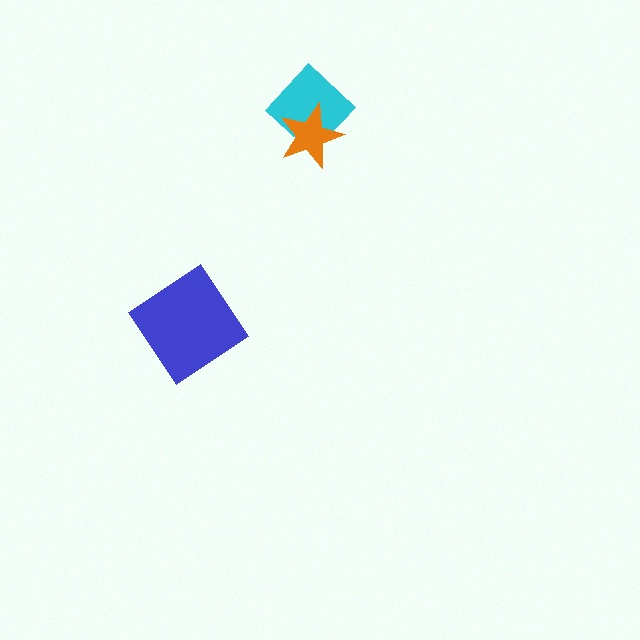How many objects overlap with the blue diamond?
0 objects overlap with the blue diamond.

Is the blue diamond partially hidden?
No, no other shape covers it.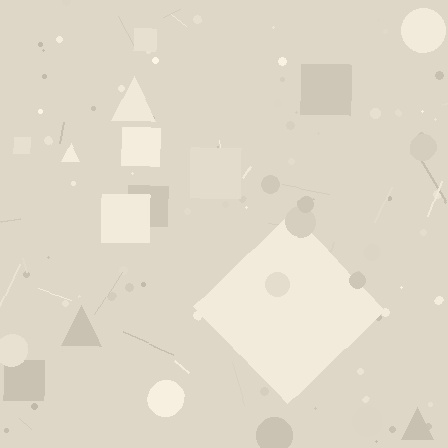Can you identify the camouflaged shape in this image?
The camouflaged shape is a diamond.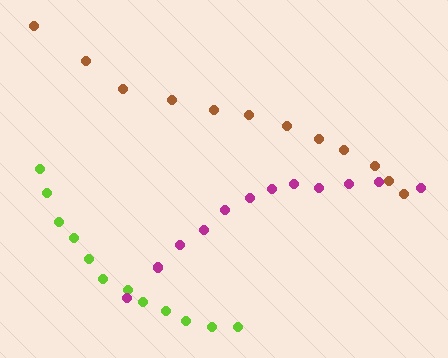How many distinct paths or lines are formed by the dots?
There are 3 distinct paths.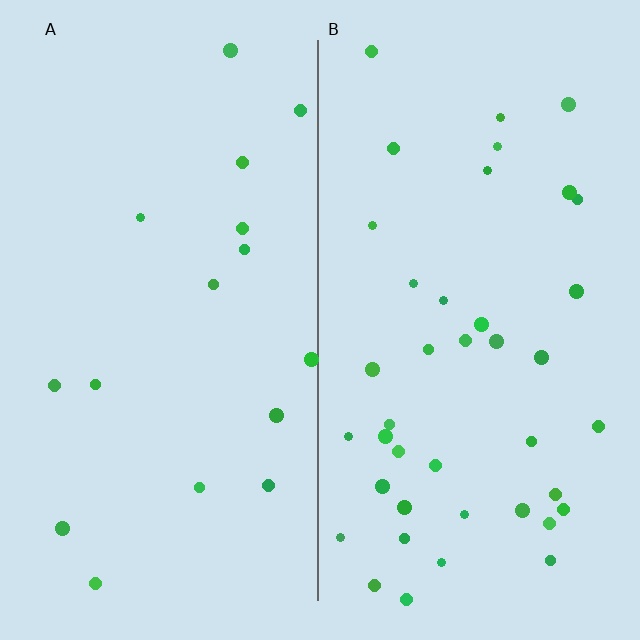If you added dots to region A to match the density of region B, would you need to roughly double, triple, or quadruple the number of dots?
Approximately double.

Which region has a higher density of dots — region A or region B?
B (the right).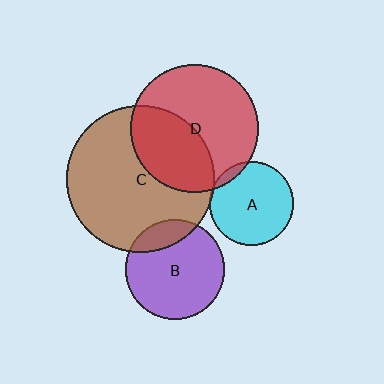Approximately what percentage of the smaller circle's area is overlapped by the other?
Approximately 20%.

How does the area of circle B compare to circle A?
Approximately 1.4 times.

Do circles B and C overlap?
Yes.